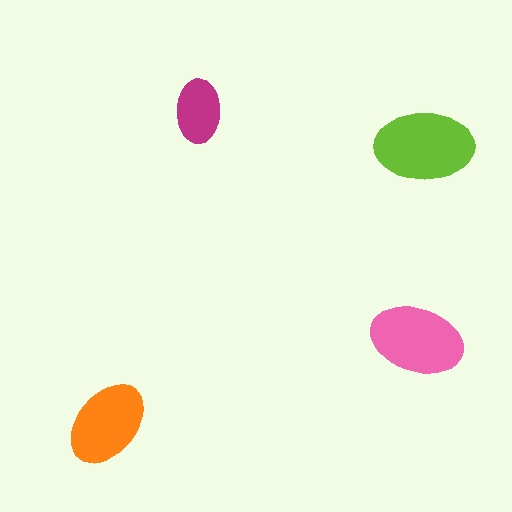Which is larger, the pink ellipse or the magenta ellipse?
The pink one.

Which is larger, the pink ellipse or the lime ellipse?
The lime one.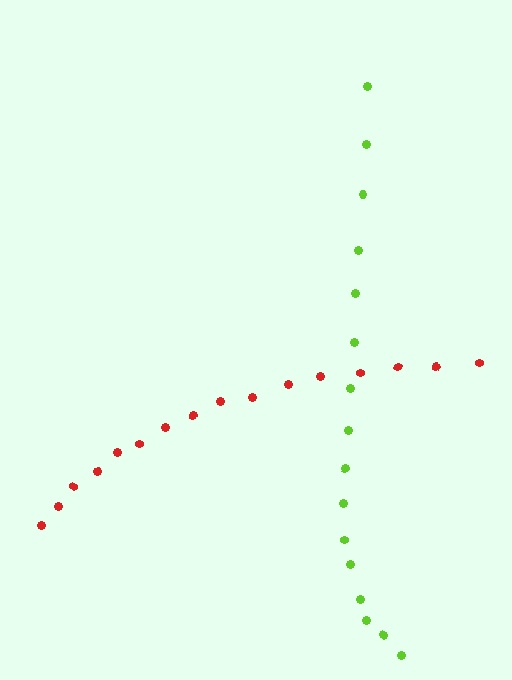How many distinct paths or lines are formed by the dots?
There are 2 distinct paths.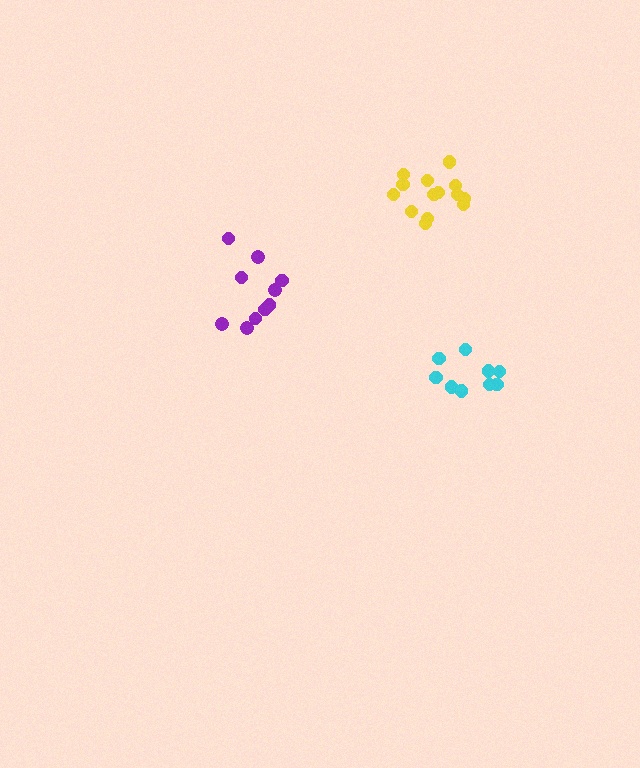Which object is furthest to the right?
The cyan cluster is rightmost.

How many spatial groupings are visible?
There are 3 spatial groupings.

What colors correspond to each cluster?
The clusters are colored: cyan, yellow, purple.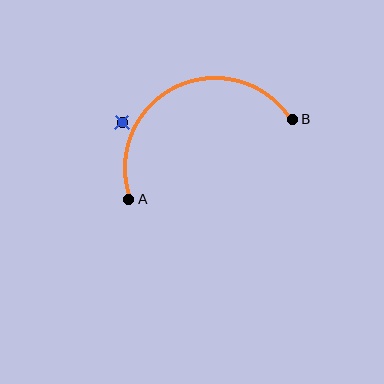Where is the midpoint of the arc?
The arc midpoint is the point on the curve farthest from the straight line joining A and B. It sits above that line.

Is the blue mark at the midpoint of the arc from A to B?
No — the blue mark does not lie on the arc at all. It sits slightly outside the curve.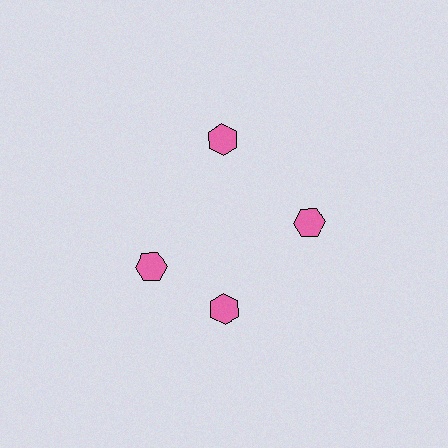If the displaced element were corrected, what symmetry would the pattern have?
It would have 4-fold rotational symmetry — the pattern would map onto itself every 90 degrees.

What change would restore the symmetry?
The symmetry would be restored by rotating it back into even spacing with its neighbors so that all 4 hexagons sit at equal angles and equal distance from the center.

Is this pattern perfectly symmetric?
No. The 4 pink hexagons are arranged in a ring, but one element near the 9 o'clock position is rotated out of alignment along the ring, breaking the 4-fold rotational symmetry.